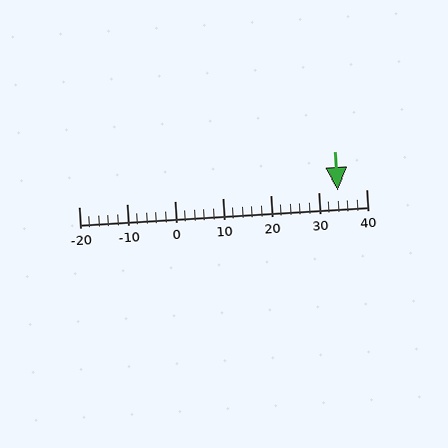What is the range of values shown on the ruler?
The ruler shows values from -20 to 40.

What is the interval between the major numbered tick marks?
The major tick marks are spaced 10 units apart.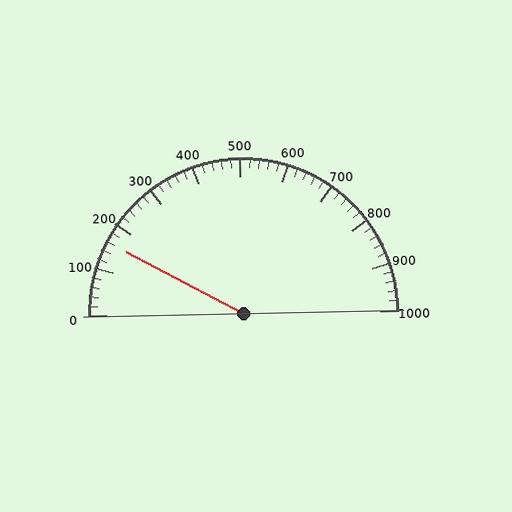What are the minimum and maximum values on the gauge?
The gauge ranges from 0 to 1000.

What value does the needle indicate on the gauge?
The needle indicates approximately 160.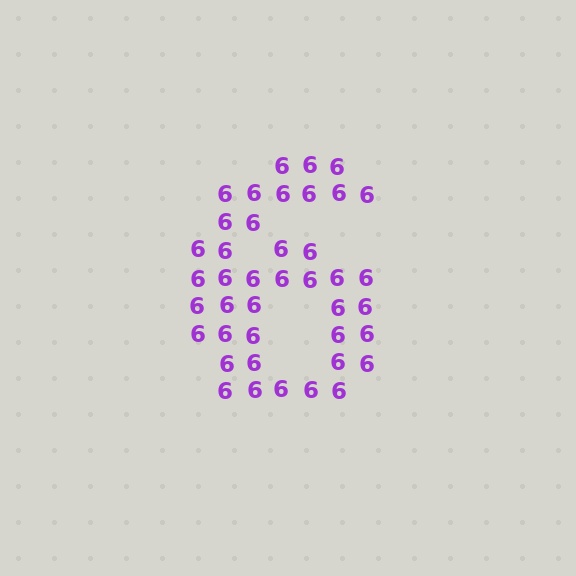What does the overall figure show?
The overall figure shows the digit 6.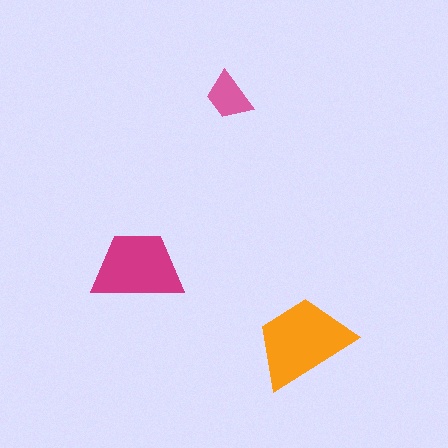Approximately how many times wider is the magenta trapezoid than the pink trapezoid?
About 2 times wider.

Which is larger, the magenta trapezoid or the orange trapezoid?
The orange one.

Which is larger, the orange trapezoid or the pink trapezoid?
The orange one.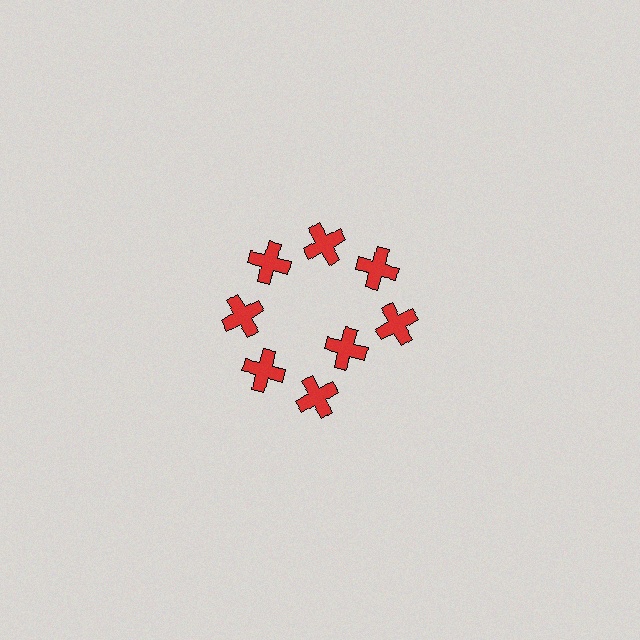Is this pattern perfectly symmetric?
No. The 8 red crosses are arranged in a ring, but one element near the 4 o'clock position is pulled inward toward the center, breaking the 8-fold rotational symmetry.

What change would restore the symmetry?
The symmetry would be restored by moving it outward, back onto the ring so that all 8 crosses sit at equal angles and equal distance from the center.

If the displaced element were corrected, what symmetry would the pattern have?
It would have 8-fold rotational symmetry — the pattern would map onto itself every 45 degrees.